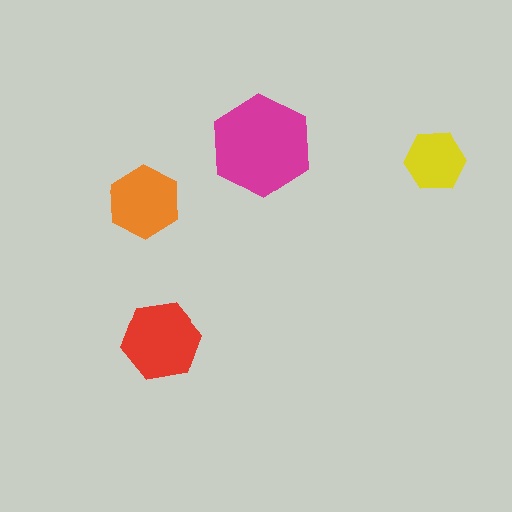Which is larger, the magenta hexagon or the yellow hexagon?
The magenta one.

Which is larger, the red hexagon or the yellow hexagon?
The red one.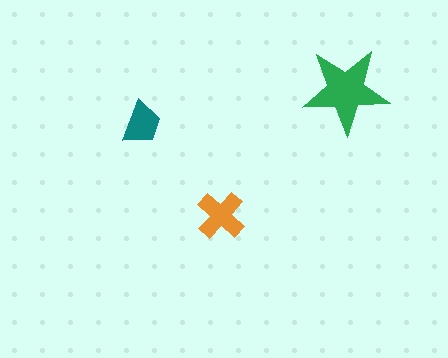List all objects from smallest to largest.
The teal trapezoid, the orange cross, the green star.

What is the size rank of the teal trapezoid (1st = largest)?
3rd.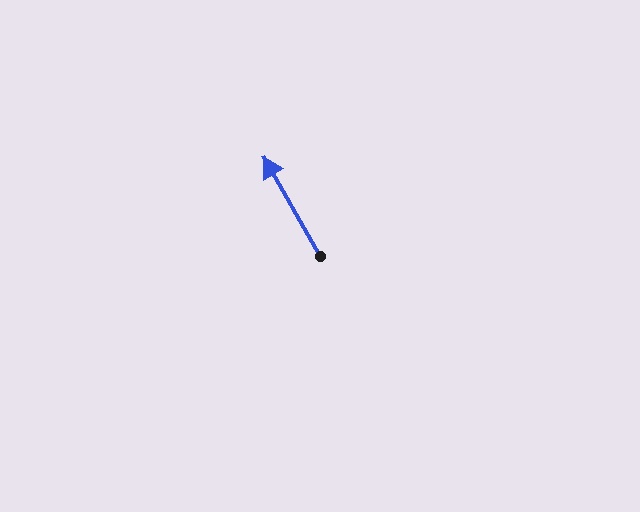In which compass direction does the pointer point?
Northwest.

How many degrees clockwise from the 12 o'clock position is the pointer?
Approximately 330 degrees.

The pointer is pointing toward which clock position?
Roughly 11 o'clock.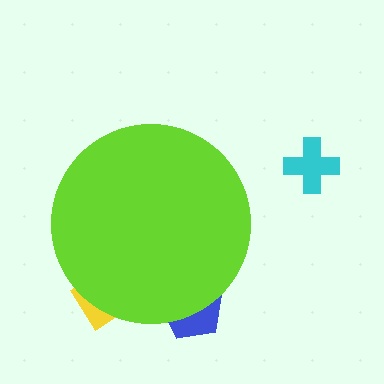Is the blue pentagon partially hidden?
Yes, the blue pentagon is partially hidden behind the lime circle.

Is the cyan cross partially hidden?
No, the cyan cross is fully visible.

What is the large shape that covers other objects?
A lime circle.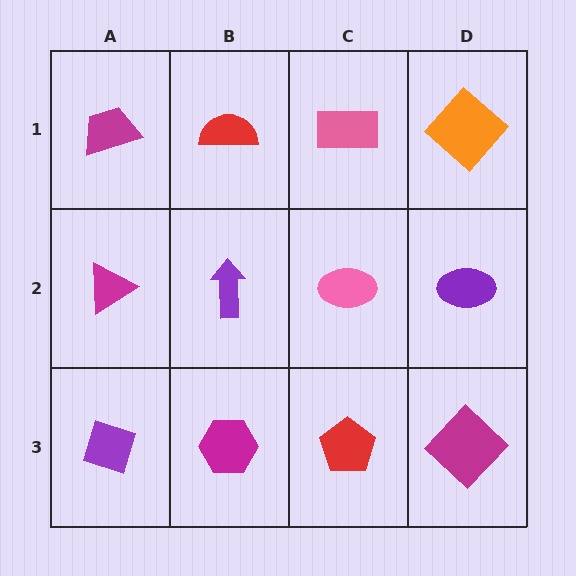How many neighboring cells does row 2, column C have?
4.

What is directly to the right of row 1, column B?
A pink rectangle.